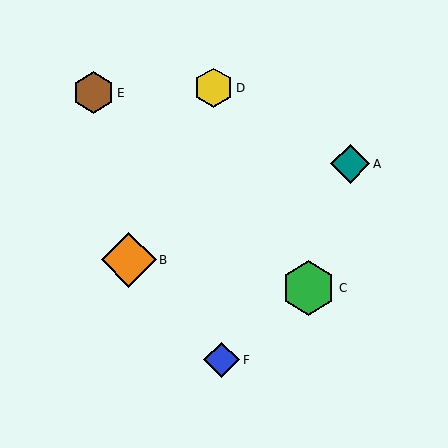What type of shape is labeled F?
Shape F is a blue diamond.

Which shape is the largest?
The orange diamond (labeled B) is the largest.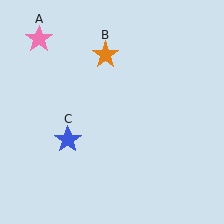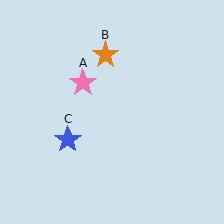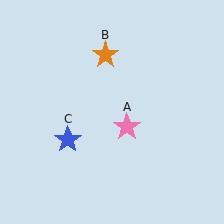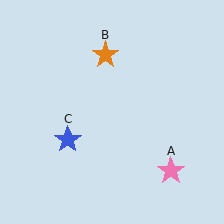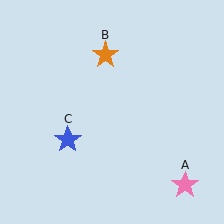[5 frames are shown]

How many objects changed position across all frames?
1 object changed position: pink star (object A).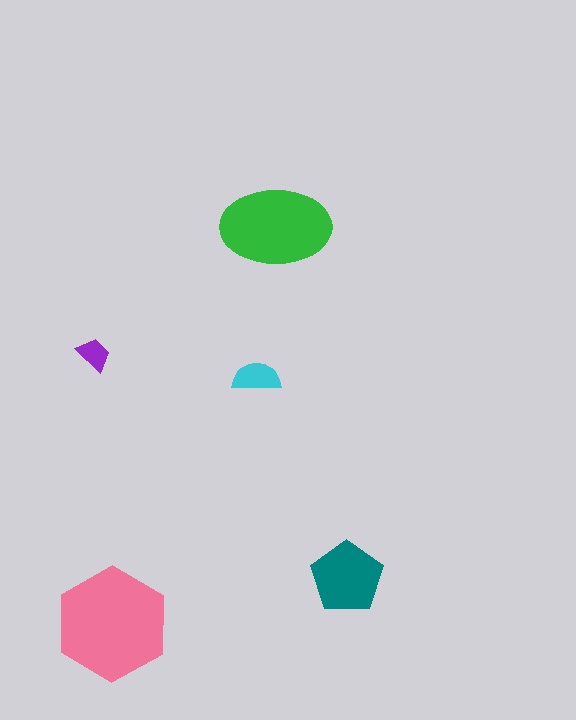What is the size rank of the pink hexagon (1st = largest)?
1st.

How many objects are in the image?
There are 5 objects in the image.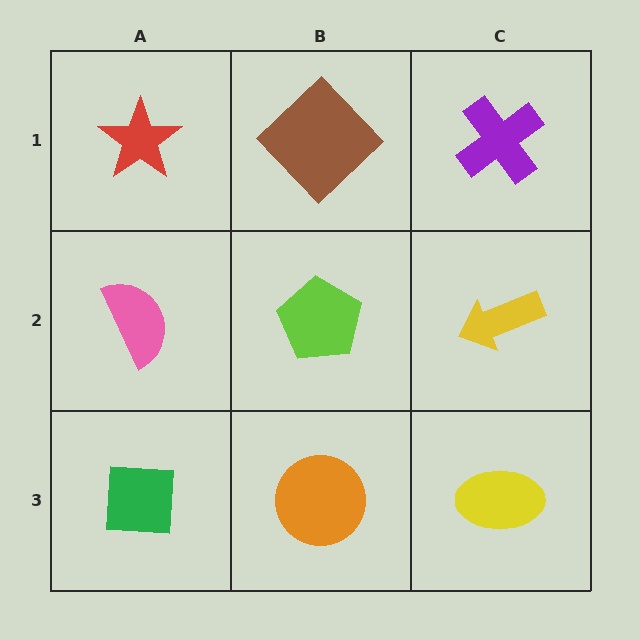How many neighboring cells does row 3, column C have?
2.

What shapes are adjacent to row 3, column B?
A lime pentagon (row 2, column B), a green square (row 3, column A), a yellow ellipse (row 3, column C).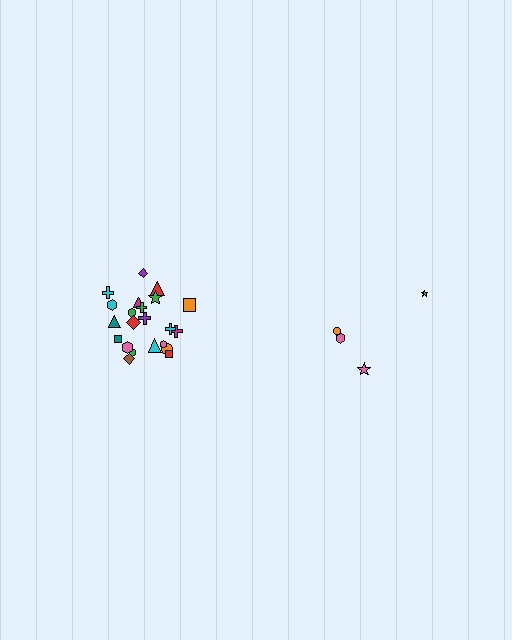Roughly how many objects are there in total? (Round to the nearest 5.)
Roughly 25 objects in total.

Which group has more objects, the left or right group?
The left group.